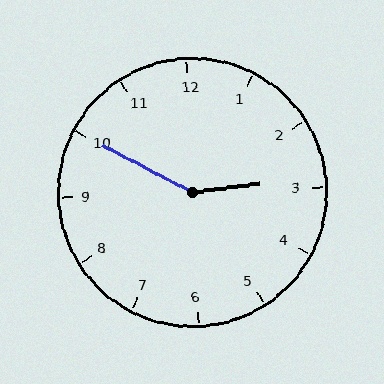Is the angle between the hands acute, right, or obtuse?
It is obtuse.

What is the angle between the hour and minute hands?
Approximately 145 degrees.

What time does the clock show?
2:50.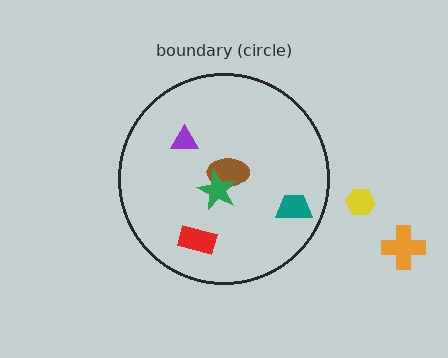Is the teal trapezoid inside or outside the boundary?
Inside.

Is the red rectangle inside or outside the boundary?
Inside.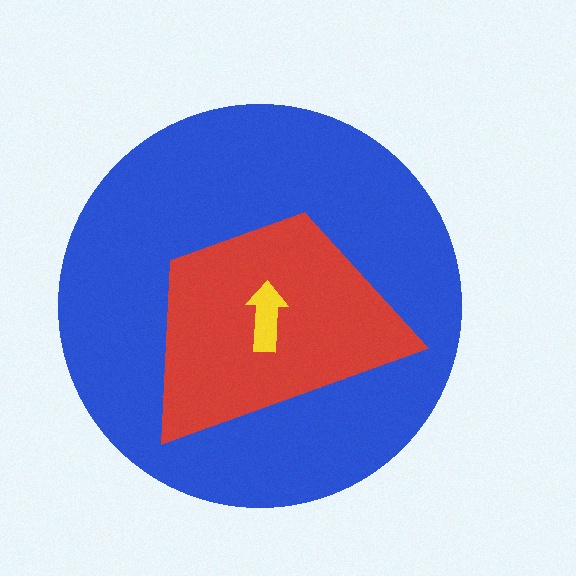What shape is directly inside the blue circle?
The red trapezoid.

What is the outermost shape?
The blue circle.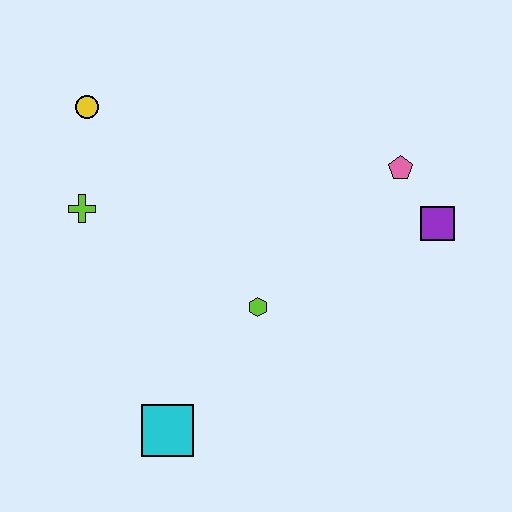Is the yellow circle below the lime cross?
No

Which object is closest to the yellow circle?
The lime cross is closest to the yellow circle.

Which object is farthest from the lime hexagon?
The yellow circle is farthest from the lime hexagon.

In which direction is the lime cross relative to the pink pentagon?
The lime cross is to the left of the pink pentagon.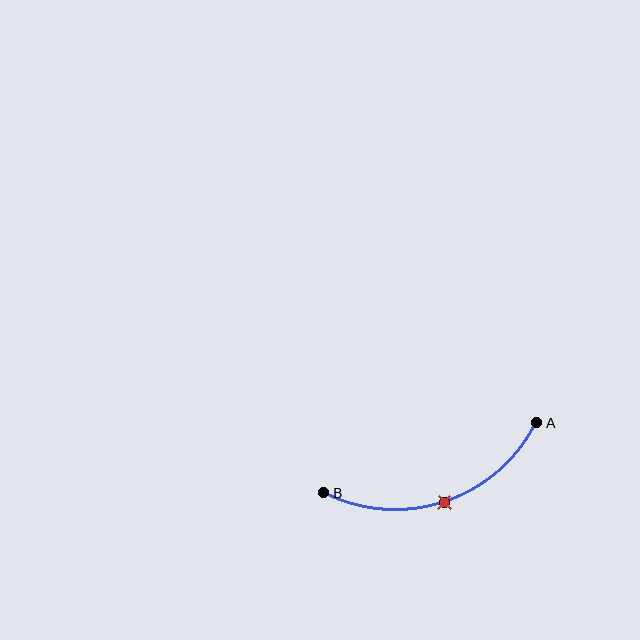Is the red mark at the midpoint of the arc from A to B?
Yes. The red mark lies on the arc at equal arc-length from both A and B — it is the arc midpoint.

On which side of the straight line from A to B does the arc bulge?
The arc bulges below the straight line connecting A and B.